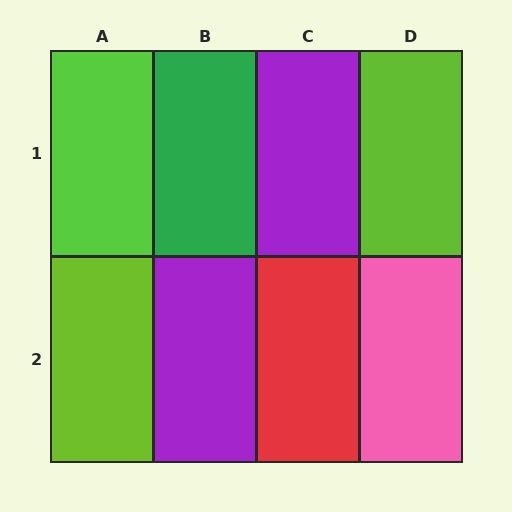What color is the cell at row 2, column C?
Red.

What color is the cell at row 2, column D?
Pink.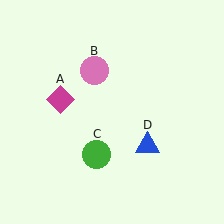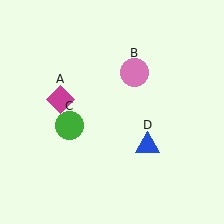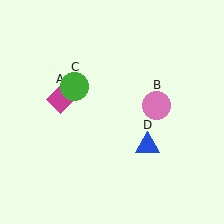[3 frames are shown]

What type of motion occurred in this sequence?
The pink circle (object B), green circle (object C) rotated clockwise around the center of the scene.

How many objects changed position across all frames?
2 objects changed position: pink circle (object B), green circle (object C).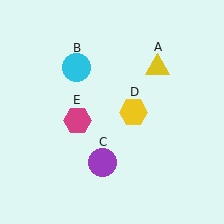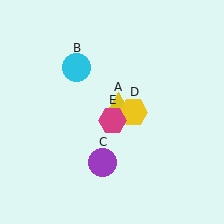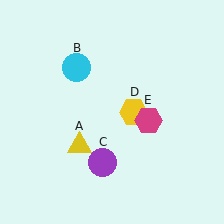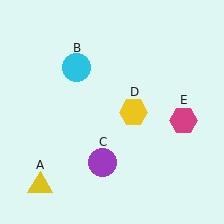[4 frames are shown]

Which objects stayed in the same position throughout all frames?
Cyan circle (object B) and purple circle (object C) and yellow hexagon (object D) remained stationary.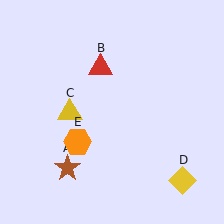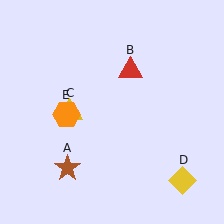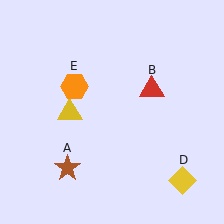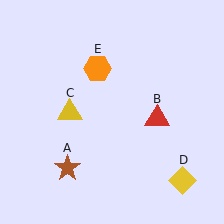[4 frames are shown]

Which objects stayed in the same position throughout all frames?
Brown star (object A) and yellow triangle (object C) and yellow diamond (object D) remained stationary.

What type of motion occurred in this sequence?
The red triangle (object B), orange hexagon (object E) rotated clockwise around the center of the scene.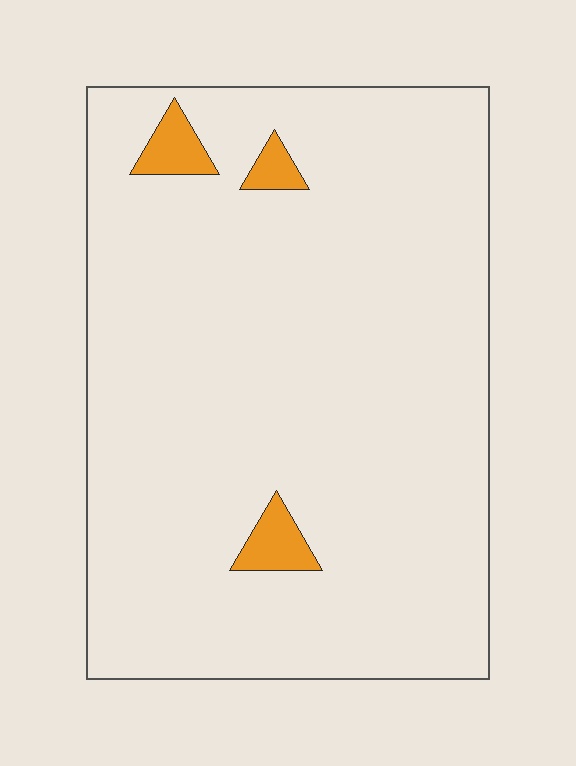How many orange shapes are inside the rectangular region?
3.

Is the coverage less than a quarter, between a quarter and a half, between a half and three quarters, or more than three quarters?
Less than a quarter.